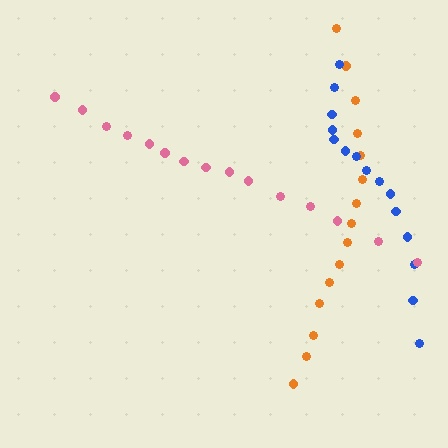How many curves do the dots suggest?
There are 3 distinct paths.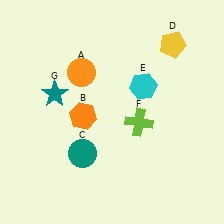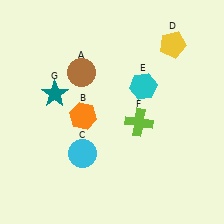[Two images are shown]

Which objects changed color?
A changed from orange to brown. C changed from teal to cyan.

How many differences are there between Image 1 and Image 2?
There are 2 differences between the two images.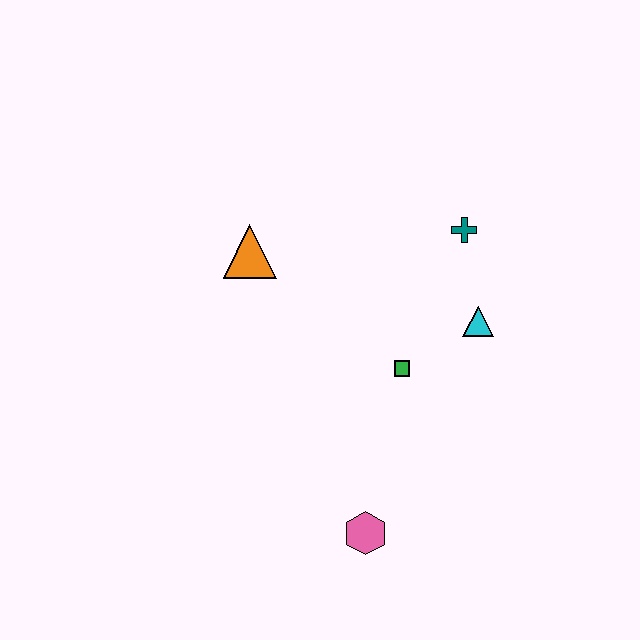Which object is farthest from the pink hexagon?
The teal cross is farthest from the pink hexagon.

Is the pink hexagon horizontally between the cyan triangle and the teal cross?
No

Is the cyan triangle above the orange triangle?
No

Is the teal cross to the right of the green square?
Yes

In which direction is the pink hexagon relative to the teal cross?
The pink hexagon is below the teal cross.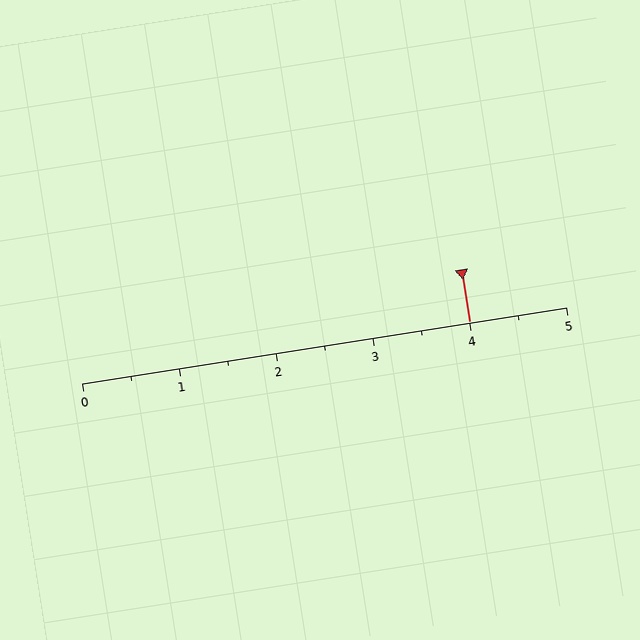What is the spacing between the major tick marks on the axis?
The major ticks are spaced 1 apart.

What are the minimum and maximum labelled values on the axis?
The axis runs from 0 to 5.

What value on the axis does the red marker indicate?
The marker indicates approximately 4.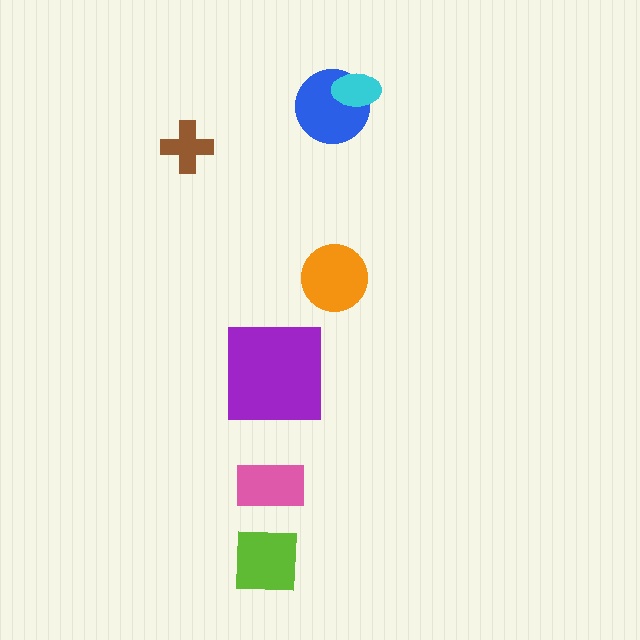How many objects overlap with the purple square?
0 objects overlap with the purple square.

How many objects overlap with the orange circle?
0 objects overlap with the orange circle.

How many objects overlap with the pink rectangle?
0 objects overlap with the pink rectangle.